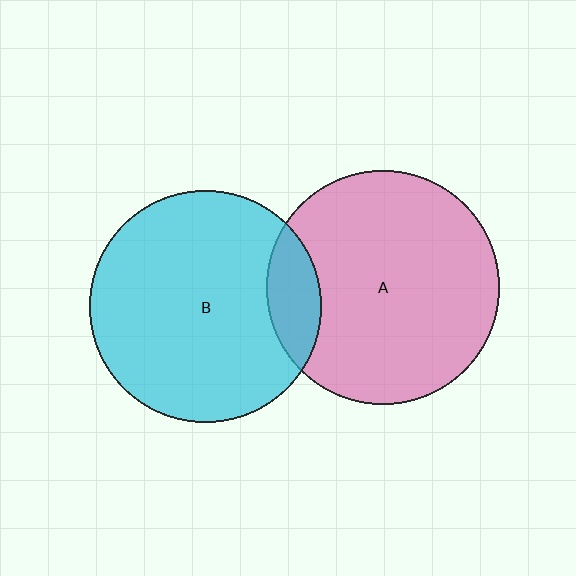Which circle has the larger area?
Circle A (pink).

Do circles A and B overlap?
Yes.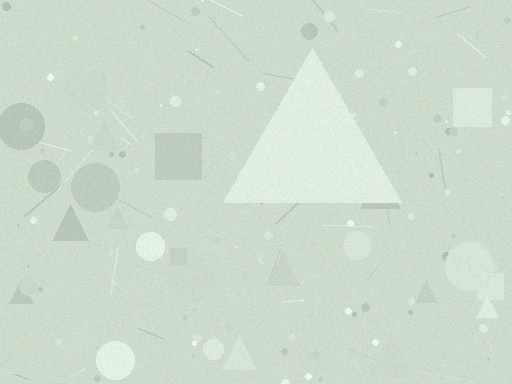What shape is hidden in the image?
A triangle is hidden in the image.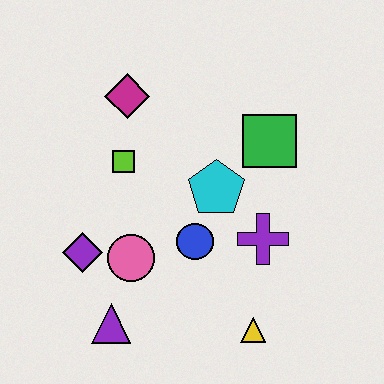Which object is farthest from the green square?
The purple triangle is farthest from the green square.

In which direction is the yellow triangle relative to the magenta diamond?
The yellow triangle is below the magenta diamond.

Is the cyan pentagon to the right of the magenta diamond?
Yes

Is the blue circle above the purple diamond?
Yes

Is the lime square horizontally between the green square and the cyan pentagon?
No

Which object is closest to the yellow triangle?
The purple cross is closest to the yellow triangle.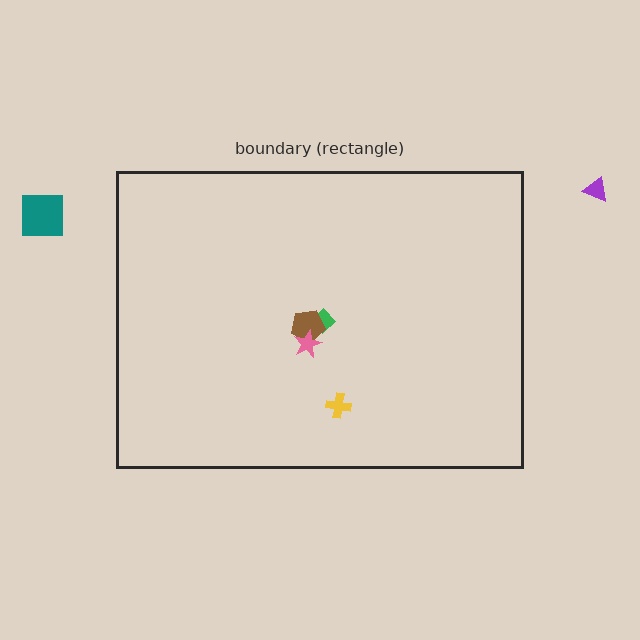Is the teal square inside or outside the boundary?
Outside.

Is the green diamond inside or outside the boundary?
Inside.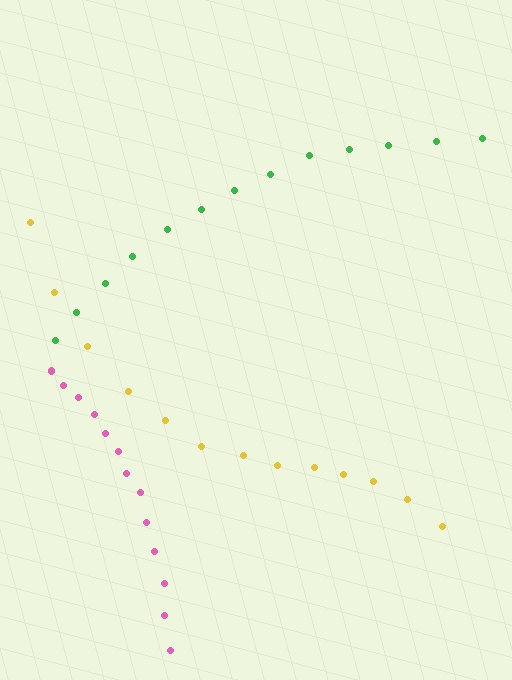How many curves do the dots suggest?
There are 3 distinct paths.